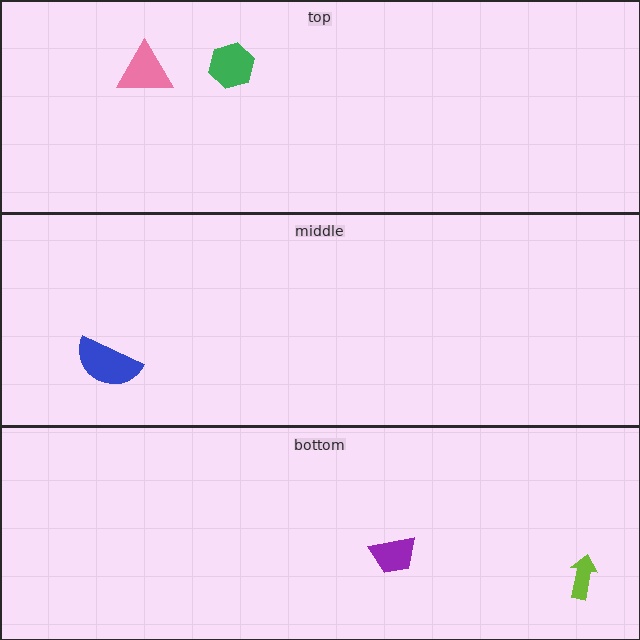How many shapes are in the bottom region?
2.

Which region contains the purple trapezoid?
The bottom region.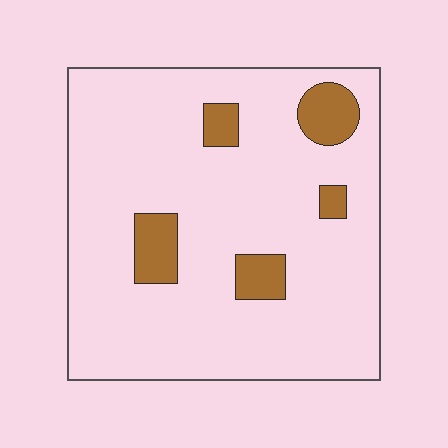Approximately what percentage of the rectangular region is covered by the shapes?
Approximately 10%.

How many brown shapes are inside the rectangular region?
5.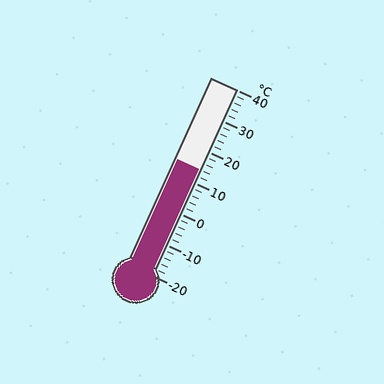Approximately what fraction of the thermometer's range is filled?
The thermometer is filled to approximately 55% of its range.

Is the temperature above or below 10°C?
The temperature is above 10°C.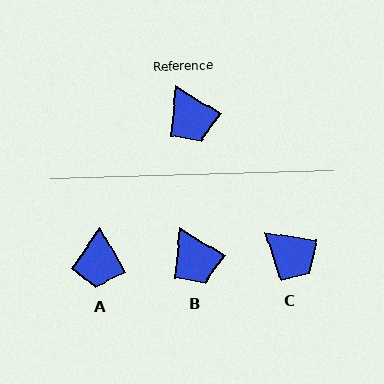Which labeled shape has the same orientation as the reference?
B.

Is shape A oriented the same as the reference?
No, it is off by about 28 degrees.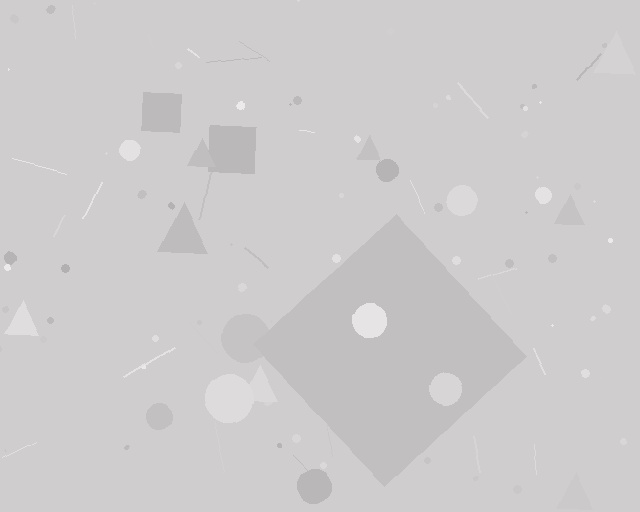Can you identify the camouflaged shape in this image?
The camouflaged shape is a diamond.